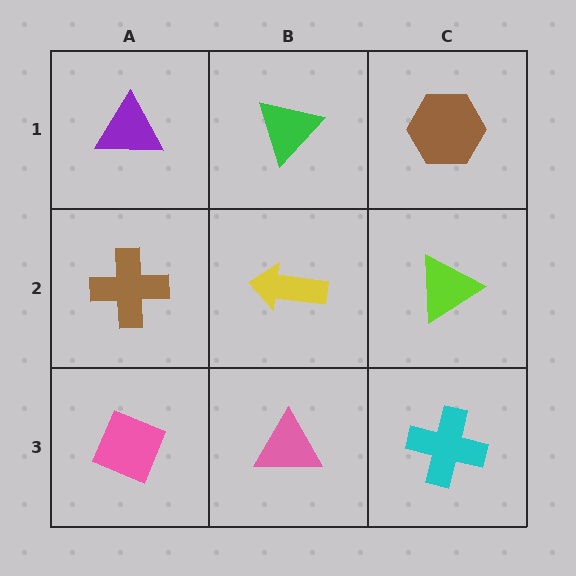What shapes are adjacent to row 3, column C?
A lime triangle (row 2, column C), a pink triangle (row 3, column B).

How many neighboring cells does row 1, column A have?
2.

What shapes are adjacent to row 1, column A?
A brown cross (row 2, column A), a green triangle (row 1, column B).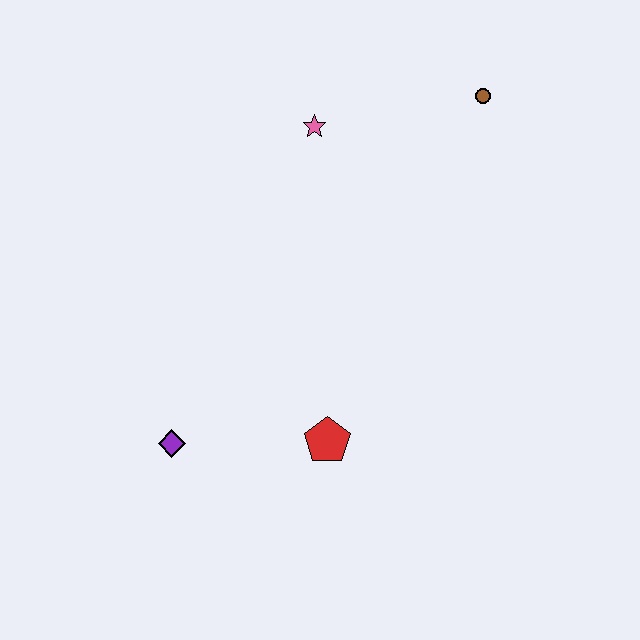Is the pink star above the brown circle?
No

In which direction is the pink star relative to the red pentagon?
The pink star is above the red pentagon.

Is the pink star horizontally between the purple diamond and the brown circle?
Yes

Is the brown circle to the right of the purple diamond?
Yes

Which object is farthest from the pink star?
The purple diamond is farthest from the pink star.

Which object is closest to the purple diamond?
The red pentagon is closest to the purple diamond.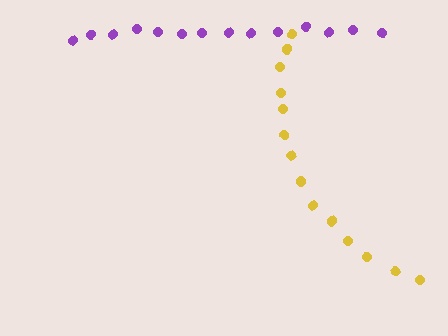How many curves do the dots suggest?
There are 2 distinct paths.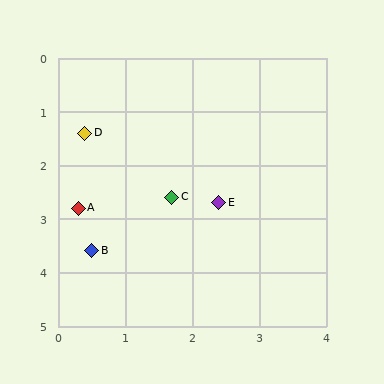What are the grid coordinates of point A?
Point A is at approximately (0.3, 2.8).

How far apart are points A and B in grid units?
Points A and B are about 0.8 grid units apart.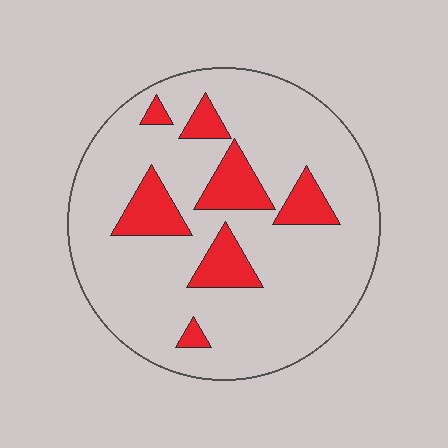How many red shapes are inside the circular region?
7.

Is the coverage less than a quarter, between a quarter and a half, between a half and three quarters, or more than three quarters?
Less than a quarter.